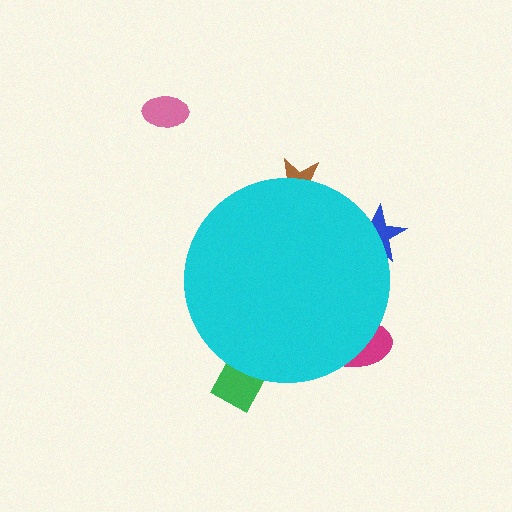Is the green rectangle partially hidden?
Yes, the green rectangle is partially hidden behind the cyan circle.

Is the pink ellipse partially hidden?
No, the pink ellipse is fully visible.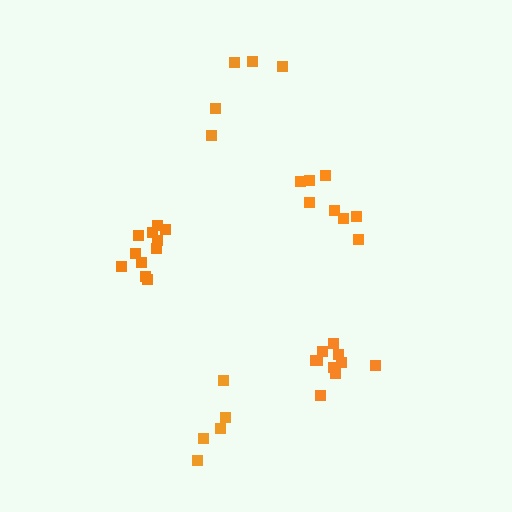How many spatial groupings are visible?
There are 5 spatial groupings.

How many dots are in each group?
Group 1: 11 dots, Group 2: 5 dots, Group 3: 10 dots, Group 4: 8 dots, Group 5: 5 dots (39 total).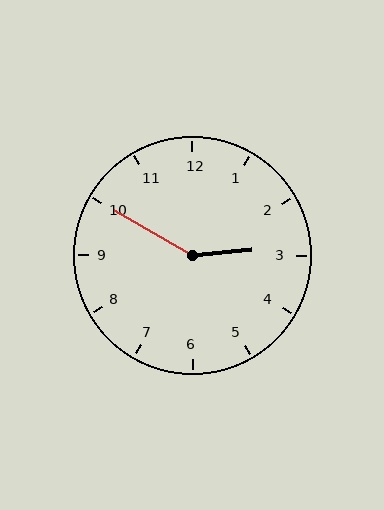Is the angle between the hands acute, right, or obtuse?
It is obtuse.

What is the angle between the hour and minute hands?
Approximately 145 degrees.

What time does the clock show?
2:50.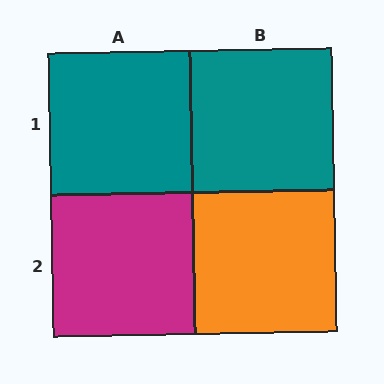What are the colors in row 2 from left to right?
Magenta, orange.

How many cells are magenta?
1 cell is magenta.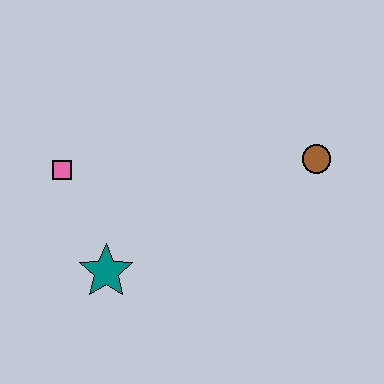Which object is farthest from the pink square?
The brown circle is farthest from the pink square.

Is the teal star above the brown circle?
No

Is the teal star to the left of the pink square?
No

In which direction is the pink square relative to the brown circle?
The pink square is to the left of the brown circle.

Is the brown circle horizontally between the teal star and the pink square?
No